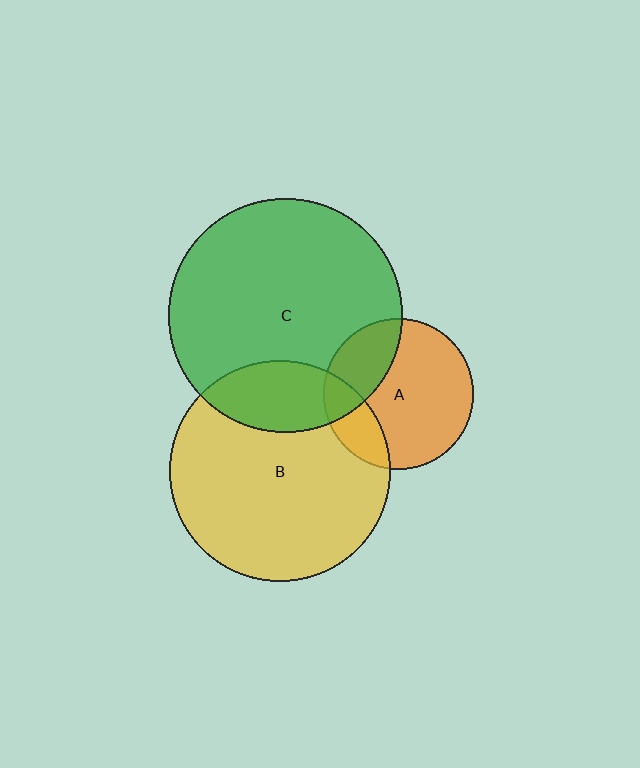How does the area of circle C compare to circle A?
Approximately 2.4 times.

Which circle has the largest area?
Circle C (green).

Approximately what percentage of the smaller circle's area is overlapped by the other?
Approximately 20%.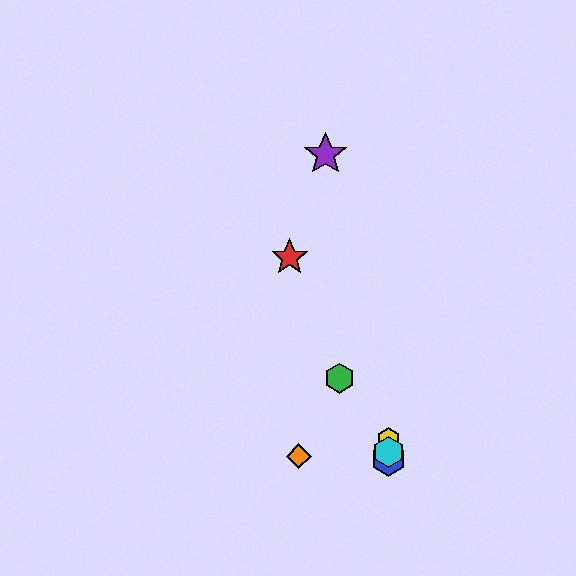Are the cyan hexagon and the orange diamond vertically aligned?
No, the cyan hexagon is at x≈388 and the orange diamond is at x≈299.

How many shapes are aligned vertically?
3 shapes (the blue hexagon, the yellow hexagon, the cyan hexagon) are aligned vertically.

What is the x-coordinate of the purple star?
The purple star is at x≈326.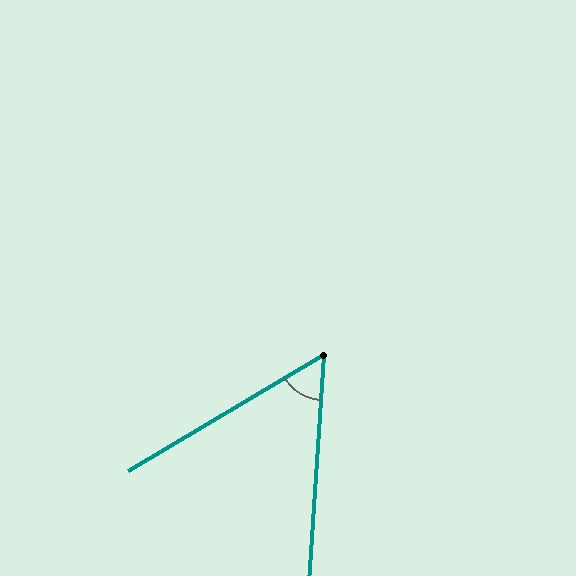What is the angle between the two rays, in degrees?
Approximately 55 degrees.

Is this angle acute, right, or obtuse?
It is acute.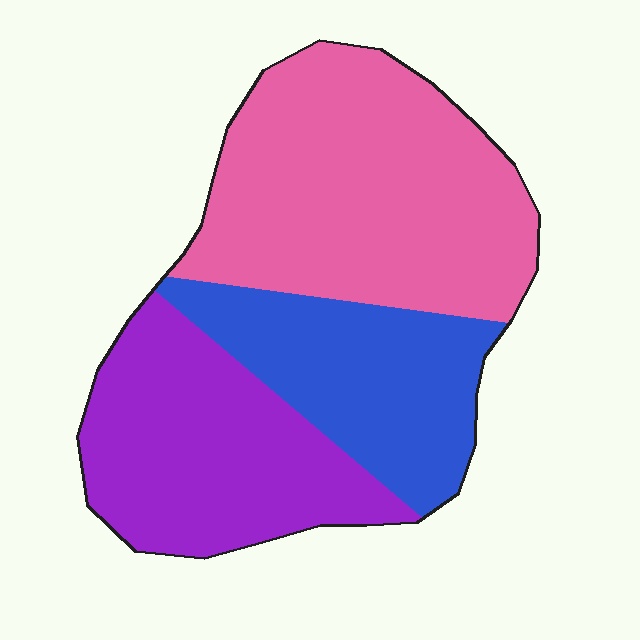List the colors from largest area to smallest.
From largest to smallest: pink, purple, blue.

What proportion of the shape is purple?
Purple takes up about one third (1/3) of the shape.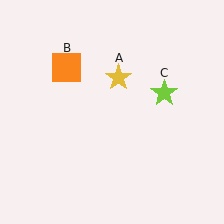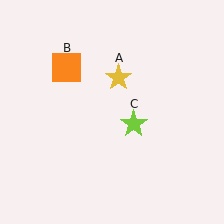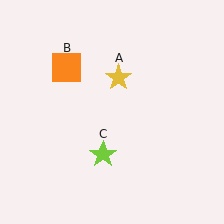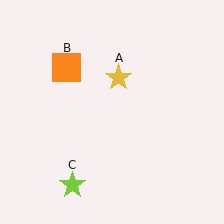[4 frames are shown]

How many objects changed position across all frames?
1 object changed position: lime star (object C).